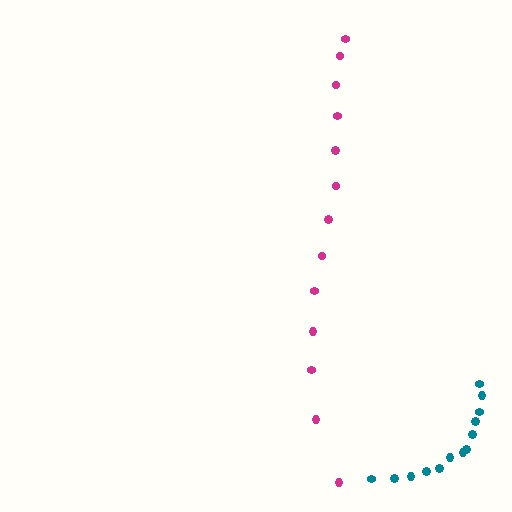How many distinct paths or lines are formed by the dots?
There are 2 distinct paths.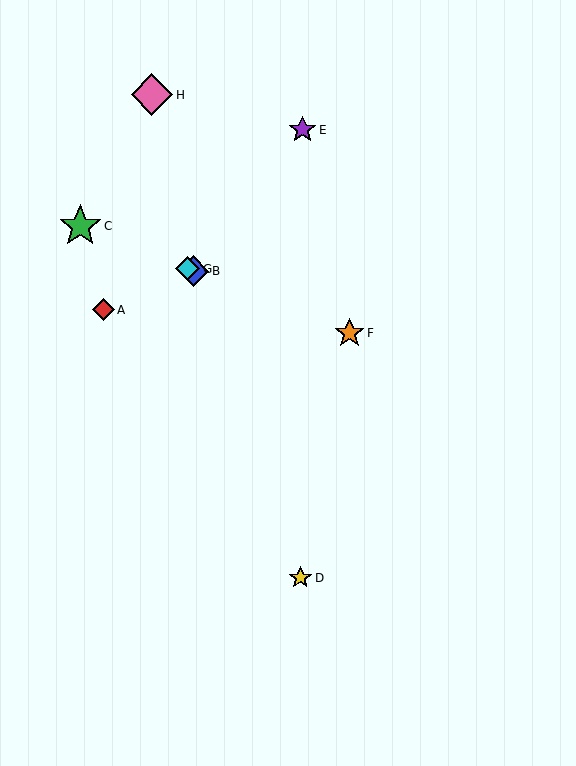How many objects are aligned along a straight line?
4 objects (B, C, F, G) are aligned along a straight line.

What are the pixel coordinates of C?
Object C is at (80, 226).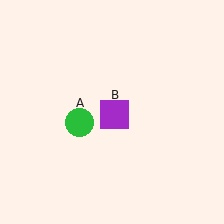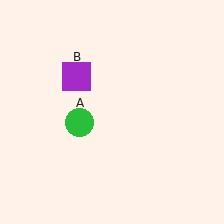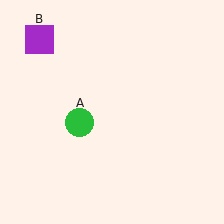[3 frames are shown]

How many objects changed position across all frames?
1 object changed position: purple square (object B).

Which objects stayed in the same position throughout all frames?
Green circle (object A) remained stationary.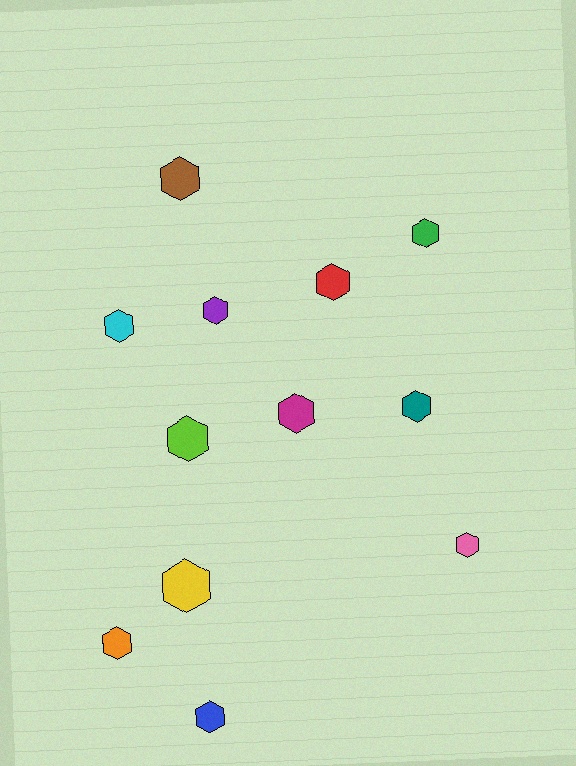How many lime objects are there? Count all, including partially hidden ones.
There is 1 lime object.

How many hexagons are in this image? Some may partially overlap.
There are 12 hexagons.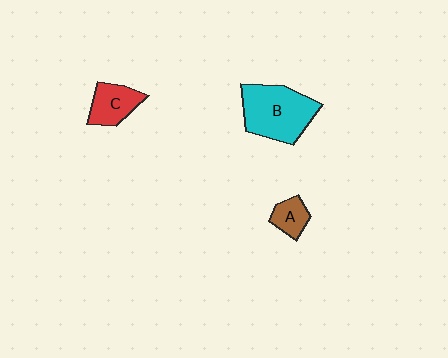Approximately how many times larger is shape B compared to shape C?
Approximately 1.9 times.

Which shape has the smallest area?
Shape A (brown).